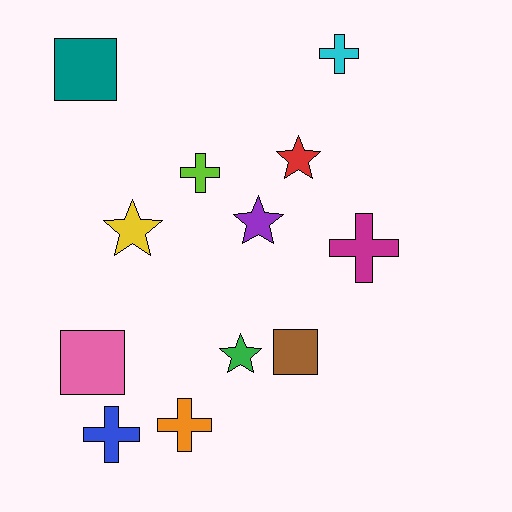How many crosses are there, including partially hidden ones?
There are 5 crosses.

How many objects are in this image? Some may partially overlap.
There are 12 objects.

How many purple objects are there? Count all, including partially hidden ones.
There is 1 purple object.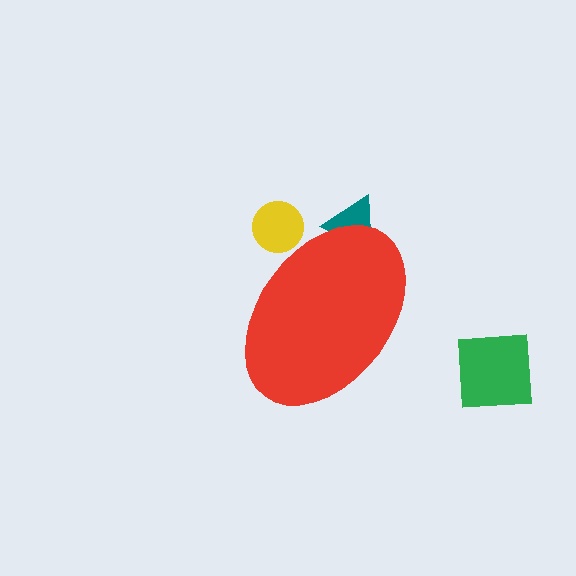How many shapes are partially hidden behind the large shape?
2 shapes are partially hidden.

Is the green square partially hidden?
No, the green square is fully visible.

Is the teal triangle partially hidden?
Yes, the teal triangle is partially hidden behind the red ellipse.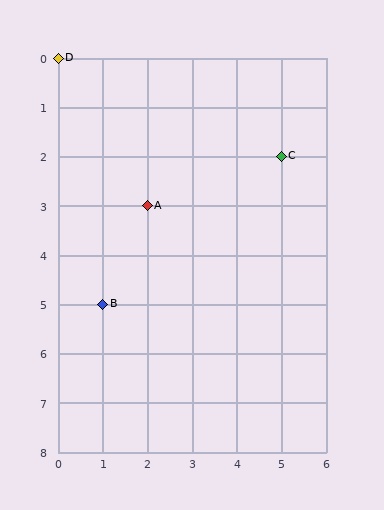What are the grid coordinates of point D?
Point D is at grid coordinates (0, 0).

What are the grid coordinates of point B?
Point B is at grid coordinates (1, 5).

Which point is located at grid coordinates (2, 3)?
Point A is at (2, 3).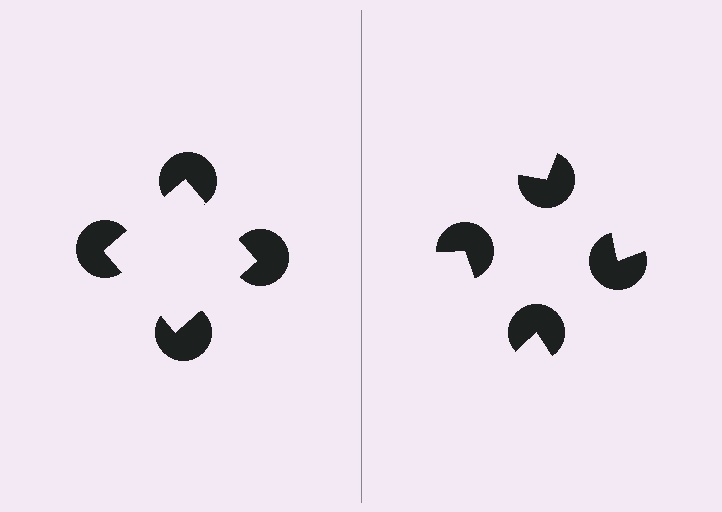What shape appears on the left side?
An illusory square.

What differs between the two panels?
The pac-man discs are positioned identically on both sides; only the wedge orientations differ. On the left they align to a square; on the right they are misaligned.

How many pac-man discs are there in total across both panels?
8 — 4 on each side.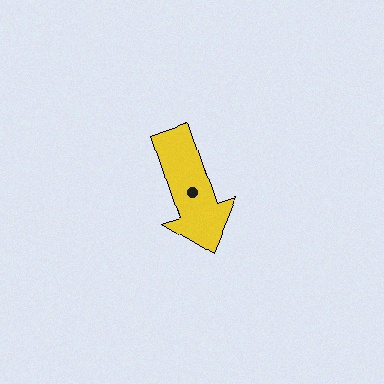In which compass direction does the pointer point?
South.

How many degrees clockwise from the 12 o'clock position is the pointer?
Approximately 162 degrees.